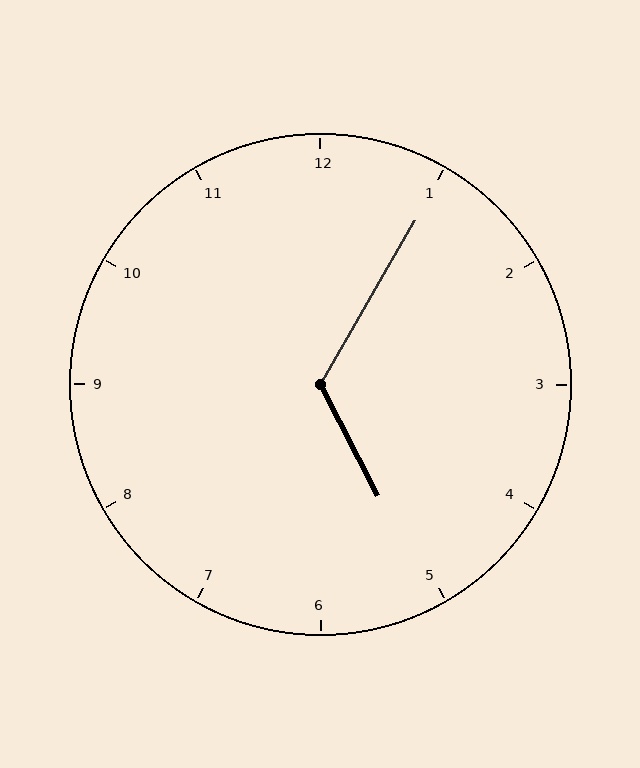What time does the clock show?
5:05.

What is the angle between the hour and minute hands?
Approximately 122 degrees.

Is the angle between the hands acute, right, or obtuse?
It is obtuse.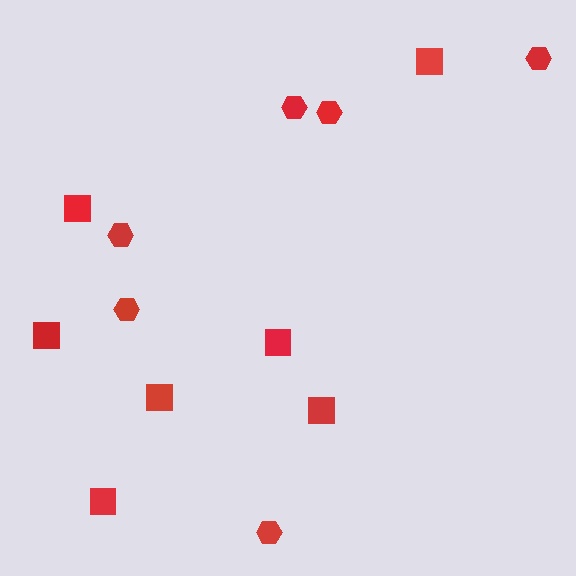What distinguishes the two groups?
There are 2 groups: one group of hexagons (6) and one group of squares (7).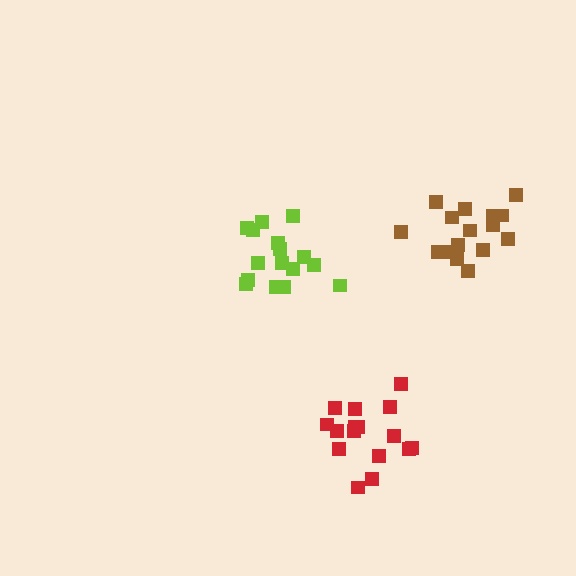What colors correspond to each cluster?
The clusters are colored: brown, lime, red.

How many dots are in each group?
Group 1: 16 dots, Group 2: 16 dots, Group 3: 16 dots (48 total).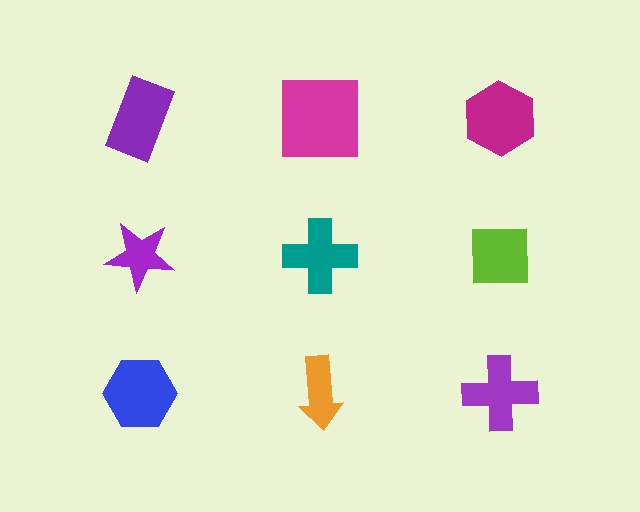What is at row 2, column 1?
A purple star.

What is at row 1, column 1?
A purple rectangle.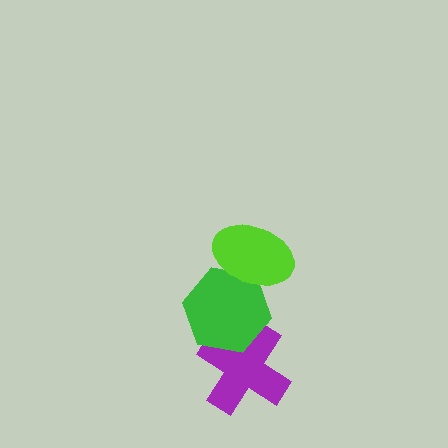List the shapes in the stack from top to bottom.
From top to bottom: the lime ellipse, the green hexagon, the purple cross.